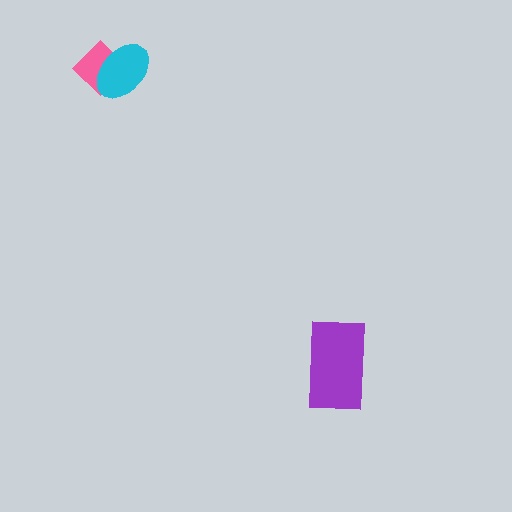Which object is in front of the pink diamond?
The cyan ellipse is in front of the pink diamond.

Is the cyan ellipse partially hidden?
No, no other shape covers it.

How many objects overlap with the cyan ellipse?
1 object overlaps with the cyan ellipse.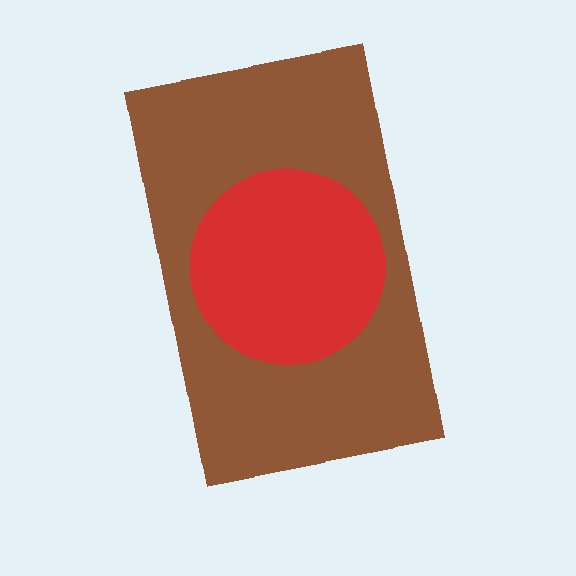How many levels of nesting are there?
2.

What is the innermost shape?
The red circle.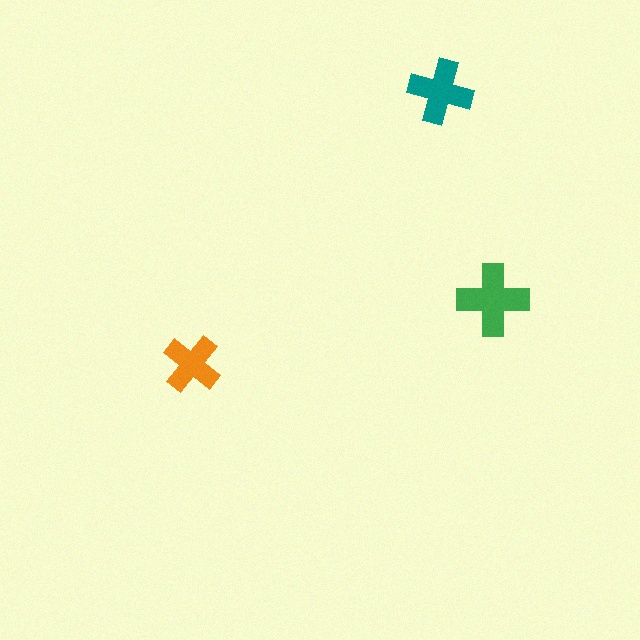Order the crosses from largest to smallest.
the green one, the teal one, the orange one.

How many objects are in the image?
There are 3 objects in the image.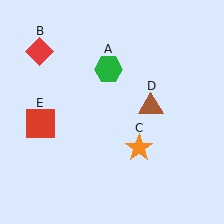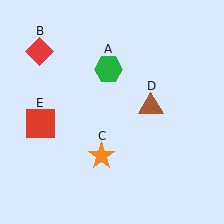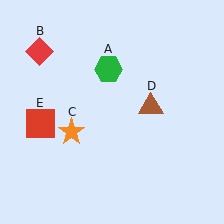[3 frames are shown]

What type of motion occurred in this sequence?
The orange star (object C) rotated clockwise around the center of the scene.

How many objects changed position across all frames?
1 object changed position: orange star (object C).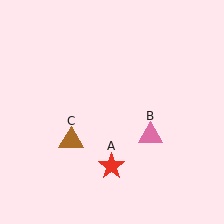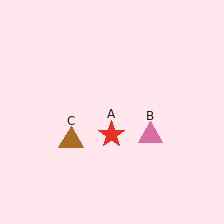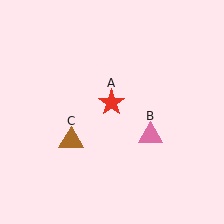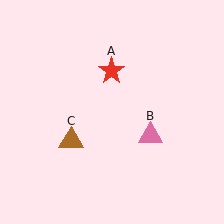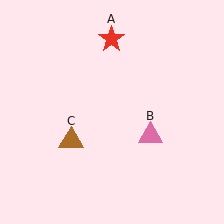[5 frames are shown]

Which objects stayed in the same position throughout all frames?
Pink triangle (object B) and brown triangle (object C) remained stationary.